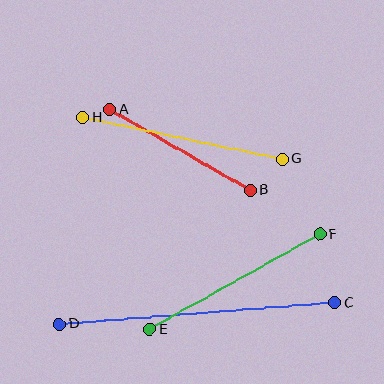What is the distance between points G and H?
The distance is approximately 204 pixels.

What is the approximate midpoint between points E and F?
The midpoint is at approximately (235, 282) pixels.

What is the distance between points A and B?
The distance is approximately 162 pixels.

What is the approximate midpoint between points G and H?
The midpoint is at approximately (183, 138) pixels.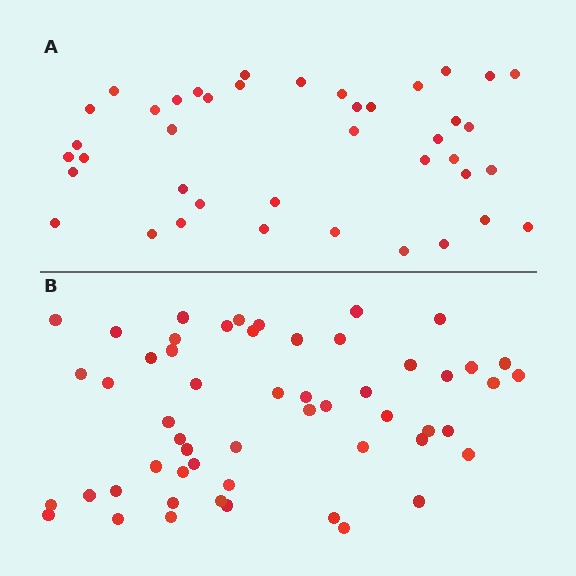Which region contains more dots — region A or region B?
Region B (the bottom region) has more dots.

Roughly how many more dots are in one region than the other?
Region B has approximately 15 more dots than region A.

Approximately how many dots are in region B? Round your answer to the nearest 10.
About 50 dots. (The exact count is 54, which rounds to 50.)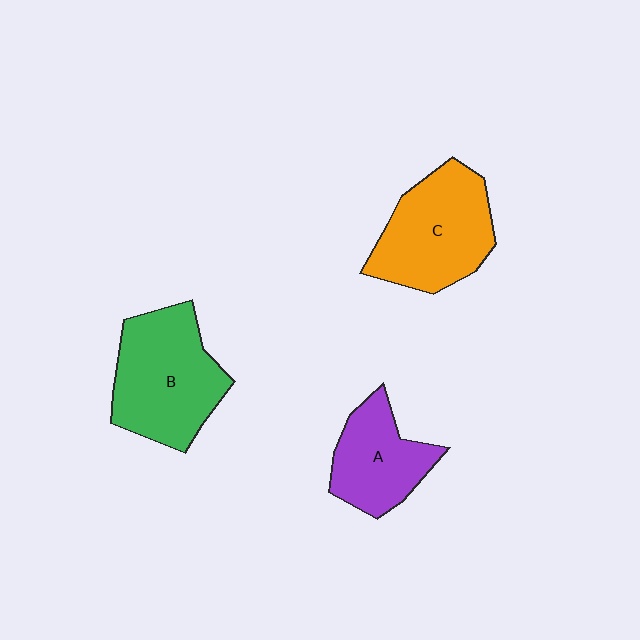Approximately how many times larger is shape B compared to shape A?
Approximately 1.5 times.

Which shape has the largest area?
Shape B (green).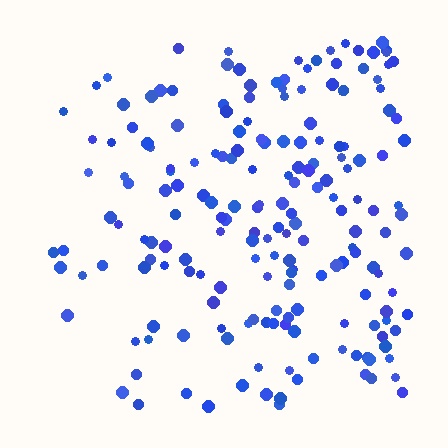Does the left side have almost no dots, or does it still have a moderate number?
Still a moderate number, just noticeably fewer than the right.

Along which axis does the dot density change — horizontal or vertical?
Horizontal.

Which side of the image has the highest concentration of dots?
The right.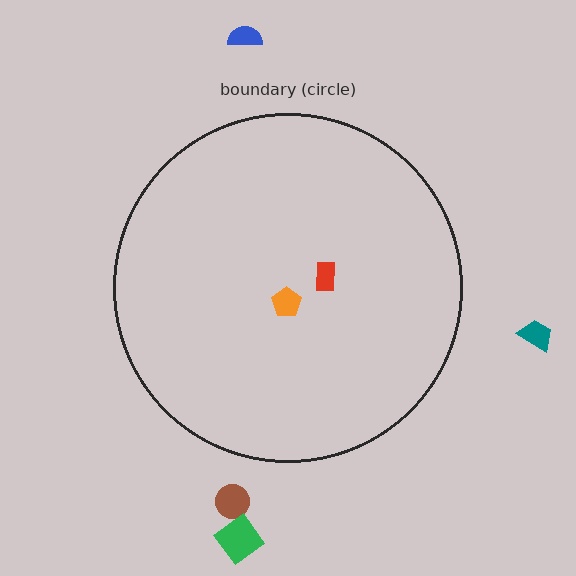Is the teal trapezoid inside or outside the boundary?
Outside.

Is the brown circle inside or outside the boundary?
Outside.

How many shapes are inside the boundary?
2 inside, 4 outside.